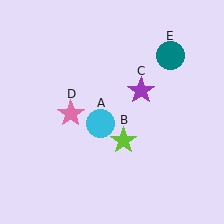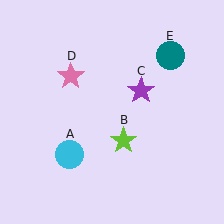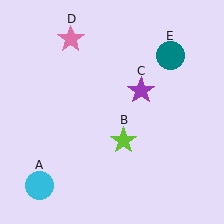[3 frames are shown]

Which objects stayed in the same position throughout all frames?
Lime star (object B) and purple star (object C) and teal circle (object E) remained stationary.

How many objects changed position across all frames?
2 objects changed position: cyan circle (object A), pink star (object D).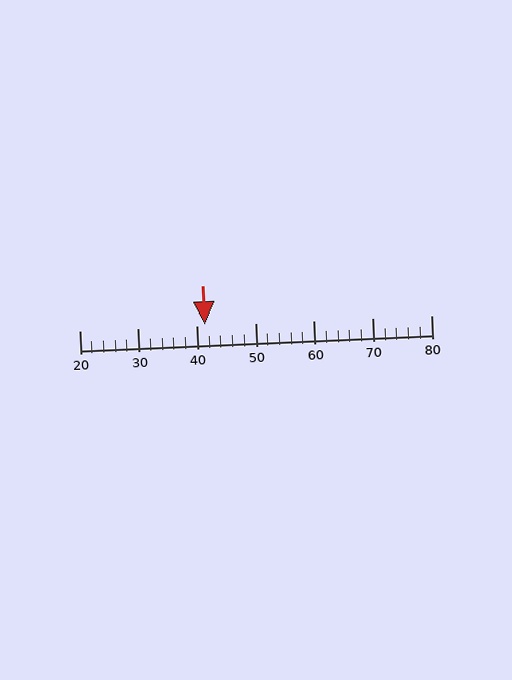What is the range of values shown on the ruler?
The ruler shows values from 20 to 80.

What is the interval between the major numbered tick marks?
The major tick marks are spaced 10 units apart.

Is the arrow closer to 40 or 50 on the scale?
The arrow is closer to 40.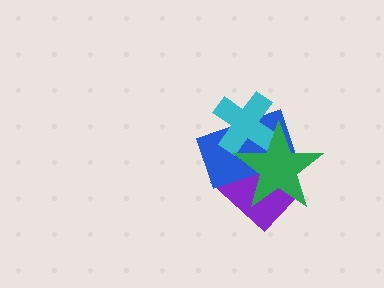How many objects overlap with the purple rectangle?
2 objects overlap with the purple rectangle.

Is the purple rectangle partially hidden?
Yes, it is partially covered by another shape.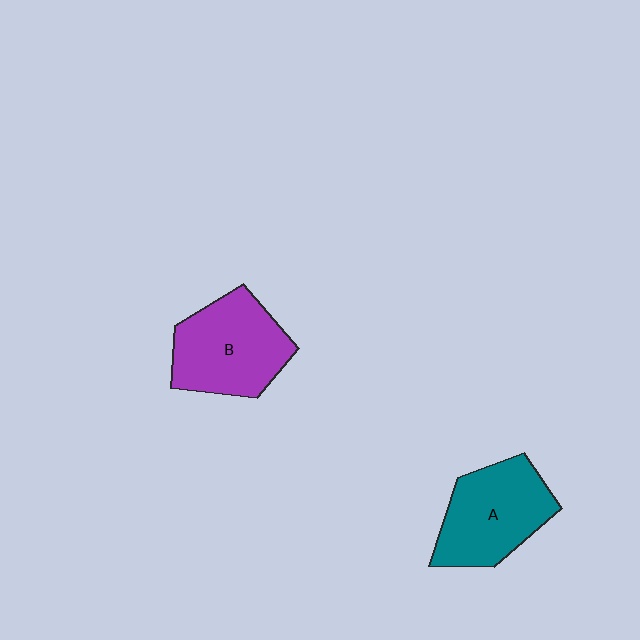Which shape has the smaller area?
Shape A (teal).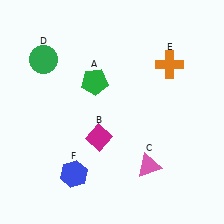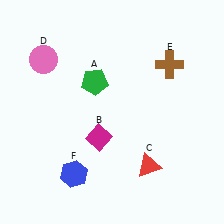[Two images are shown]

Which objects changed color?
C changed from pink to red. D changed from green to pink. E changed from orange to brown.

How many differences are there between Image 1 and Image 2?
There are 3 differences between the two images.